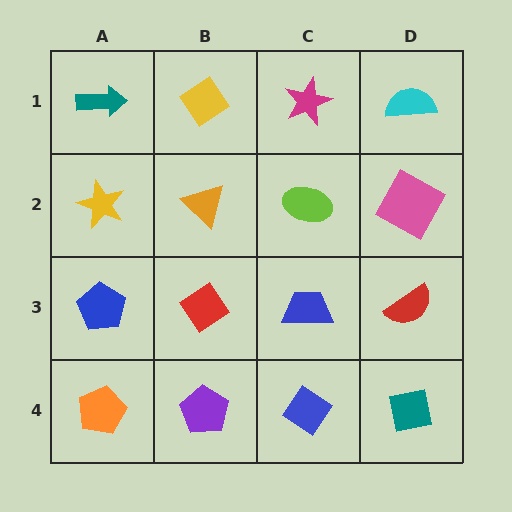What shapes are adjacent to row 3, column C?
A lime ellipse (row 2, column C), a blue diamond (row 4, column C), a red diamond (row 3, column B), a red semicircle (row 3, column D).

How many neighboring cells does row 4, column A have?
2.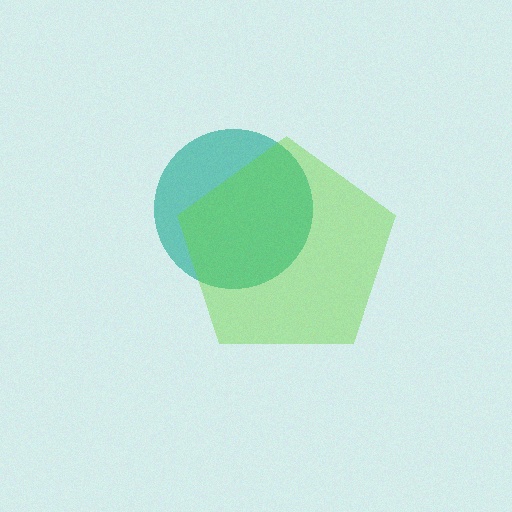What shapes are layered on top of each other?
The layered shapes are: a teal circle, a lime pentagon.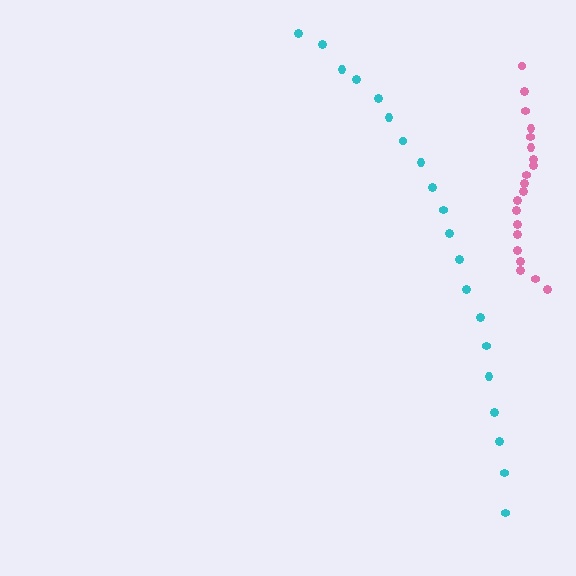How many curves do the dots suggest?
There are 2 distinct paths.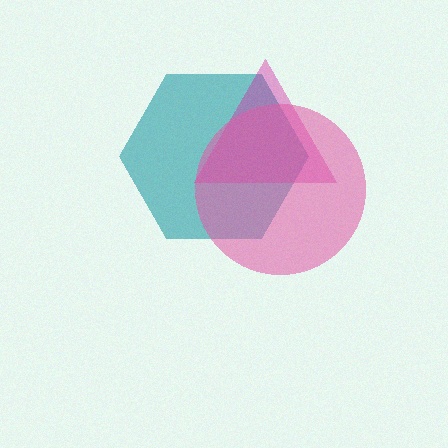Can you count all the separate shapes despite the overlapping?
Yes, there are 3 separate shapes.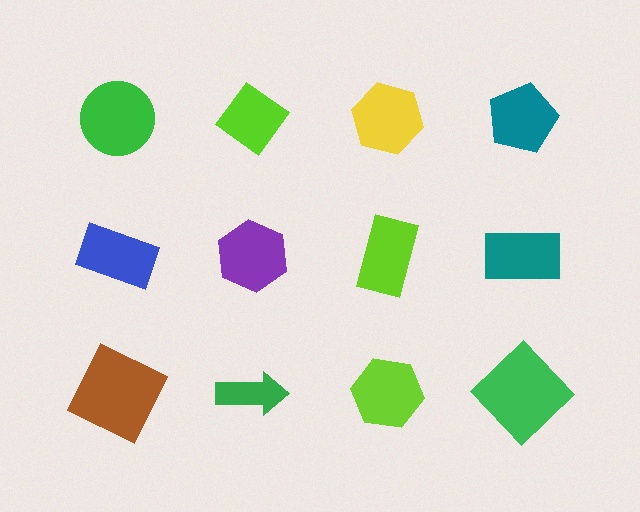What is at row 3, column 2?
A green arrow.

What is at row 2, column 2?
A purple hexagon.